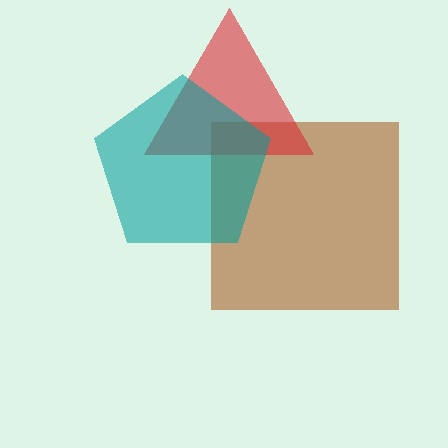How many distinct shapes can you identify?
There are 3 distinct shapes: a brown square, a red triangle, a teal pentagon.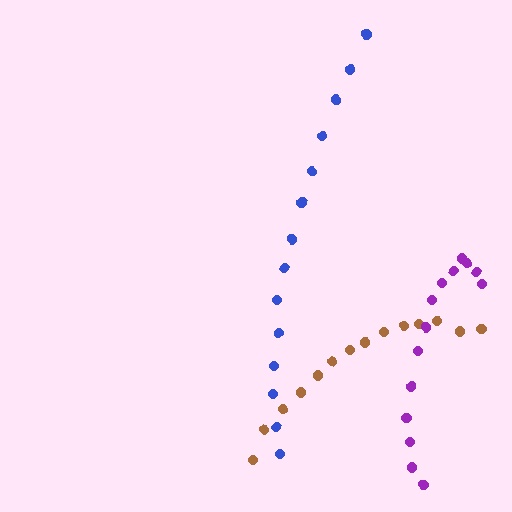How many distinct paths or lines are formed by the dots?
There are 3 distinct paths.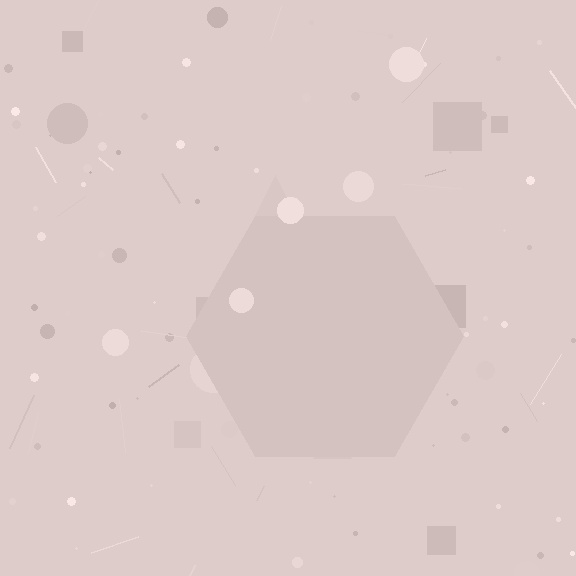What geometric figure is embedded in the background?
A hexagon is embedded in the background.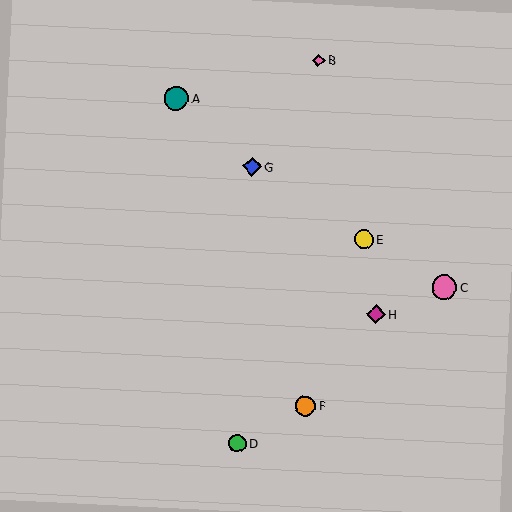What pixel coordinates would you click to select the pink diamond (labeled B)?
Click at (319, 60) to select the pink diamond B.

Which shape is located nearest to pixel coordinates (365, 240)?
The yellow circle (labeled E) at (364, 239) is nearest to that location.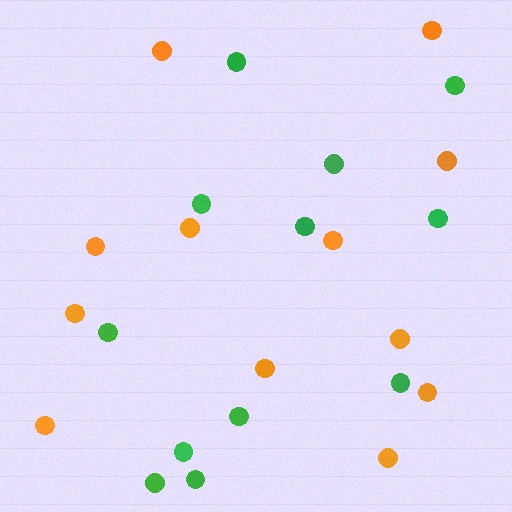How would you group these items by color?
There are 2 groups: one group of orange circles (12) and one group of green circles (12).